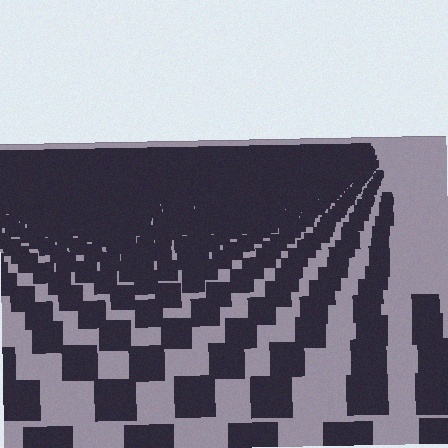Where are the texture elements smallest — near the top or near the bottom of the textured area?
Near the top.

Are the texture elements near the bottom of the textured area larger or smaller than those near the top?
Larger. Near the bottom, elements are closer to the viewer and appear at a bigger on-screen size.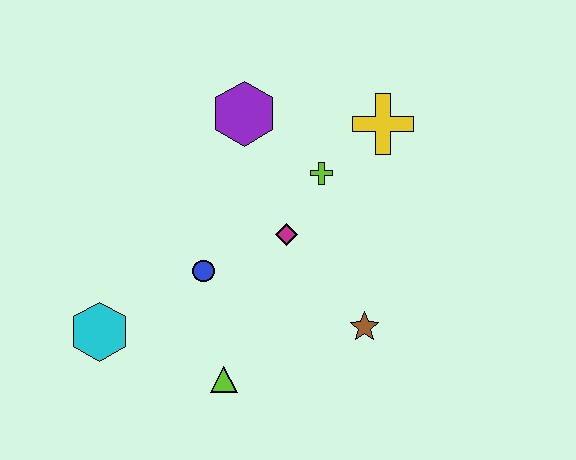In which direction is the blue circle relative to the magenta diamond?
The blue circle is to the left of the magenta diamond.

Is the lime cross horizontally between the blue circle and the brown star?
Yes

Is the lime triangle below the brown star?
Yes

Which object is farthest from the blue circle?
The yellow cross is farthest from the blue circle.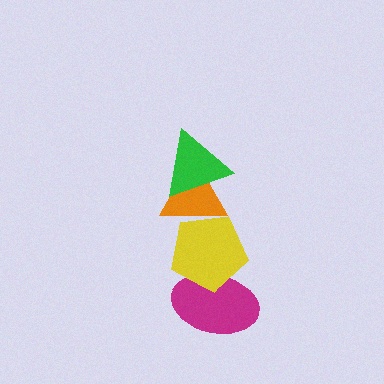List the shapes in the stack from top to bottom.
From top to bottom: the green triangle, the orange triangle, the yellow pentagon, the magenta ellipse.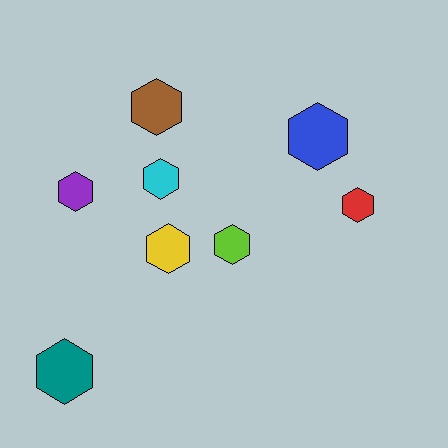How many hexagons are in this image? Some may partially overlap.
There are 8 hexagons.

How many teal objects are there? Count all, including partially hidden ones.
There is 1 teal object.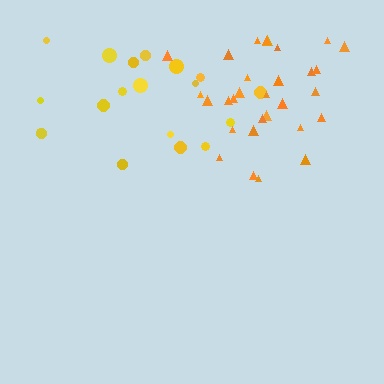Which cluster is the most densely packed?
Orange.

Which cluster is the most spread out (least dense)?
Yellow.